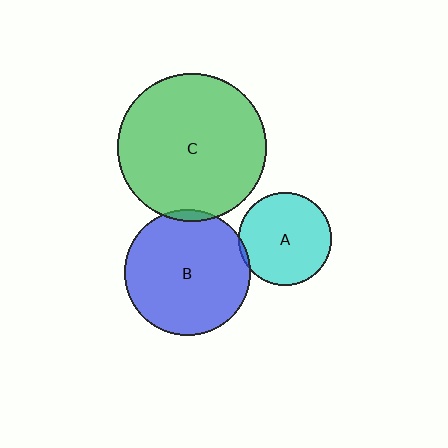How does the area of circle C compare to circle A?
Approximately 2.5 times.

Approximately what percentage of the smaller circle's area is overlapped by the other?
Approximately 5%.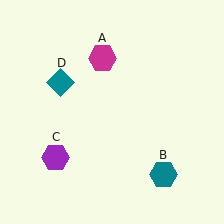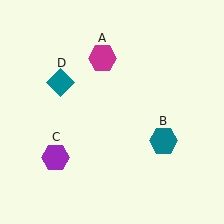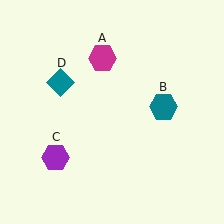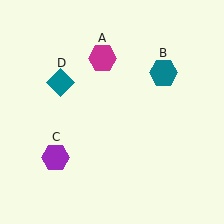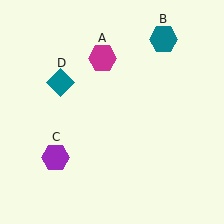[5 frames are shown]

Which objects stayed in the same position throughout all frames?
Magenta hexagon (object A) and purple hexagon (object C) and teal diamond (object D) remained stationary.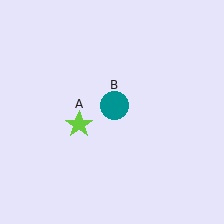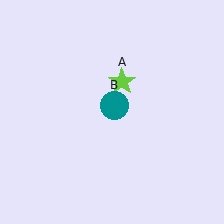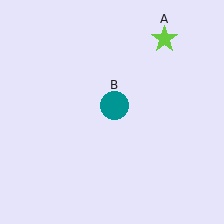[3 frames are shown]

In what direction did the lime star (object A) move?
The lime star (object A) moved up and to the right.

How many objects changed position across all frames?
1 object changed position: lime star (object A).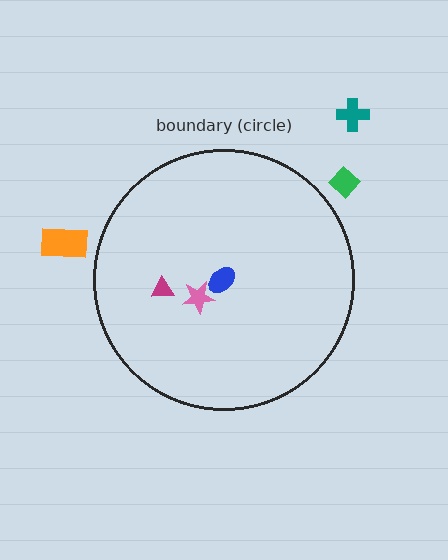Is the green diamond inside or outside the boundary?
Outside.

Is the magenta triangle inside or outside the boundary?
Inside.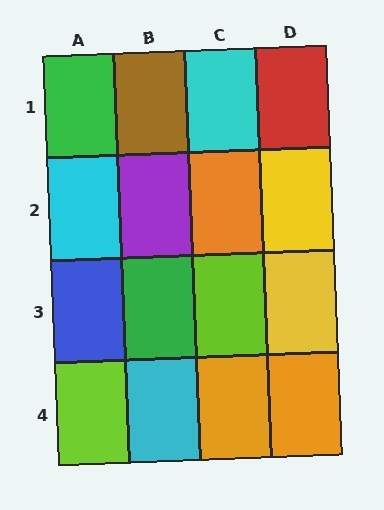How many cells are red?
1 cell is red.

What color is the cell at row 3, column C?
Lime.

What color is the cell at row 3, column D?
Yellow.